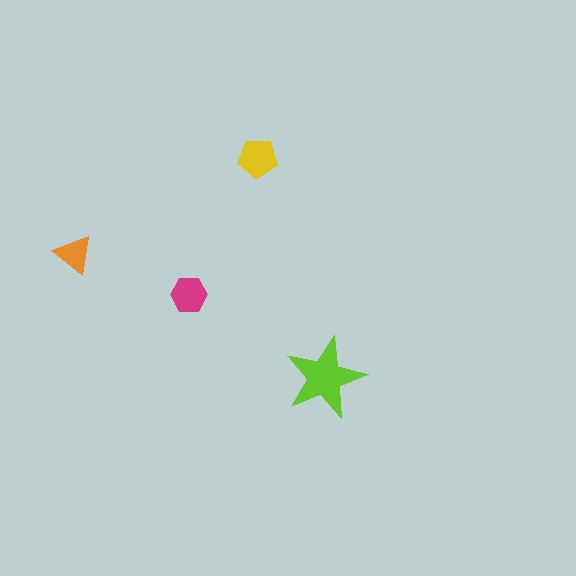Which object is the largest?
The lime star.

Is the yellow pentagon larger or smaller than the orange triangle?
Larger.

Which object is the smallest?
The orange triangle.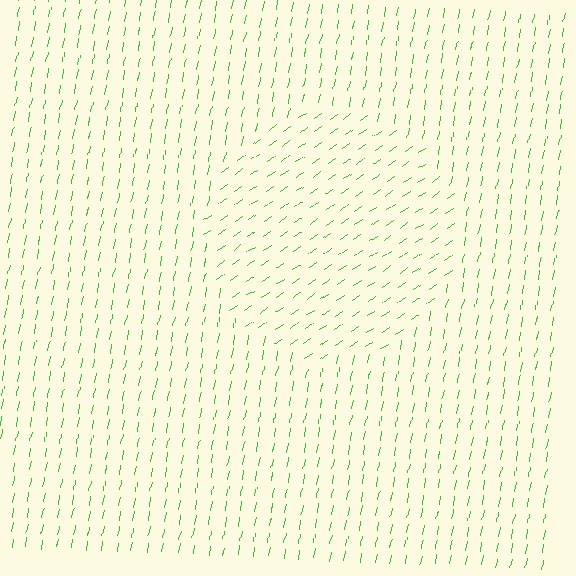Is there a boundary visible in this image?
Yes, there is a texture boundary formed by a change in line orientation.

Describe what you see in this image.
The image is filled with small green line segments. A circle region in the image has lines oriented differently from the surrounding lines, creating a visible texture boundary.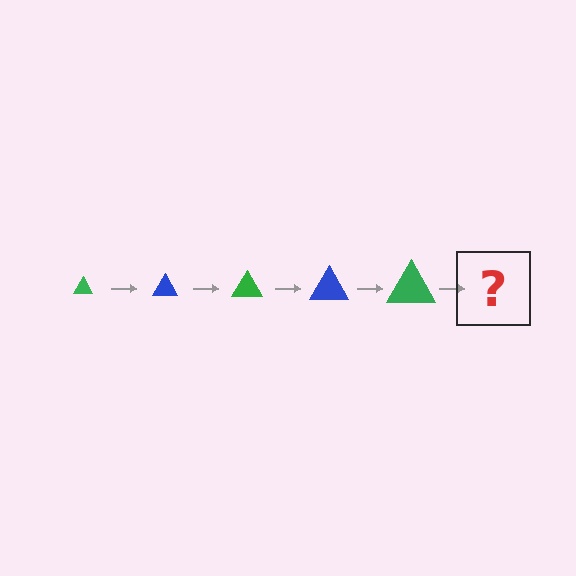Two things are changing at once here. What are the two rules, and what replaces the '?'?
The two rules are that the triangle grows larger each step and the color cycles through green and blue. The '?' should be a blue triangle, larger than the previous one.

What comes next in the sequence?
The next element should be a blue triangle, larger than the previous one.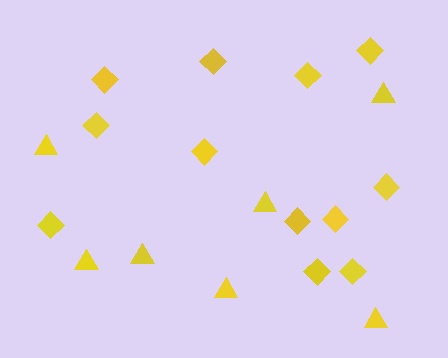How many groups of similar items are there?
There are 2 groups: one group of triangles (7) and one group of diamonds (12).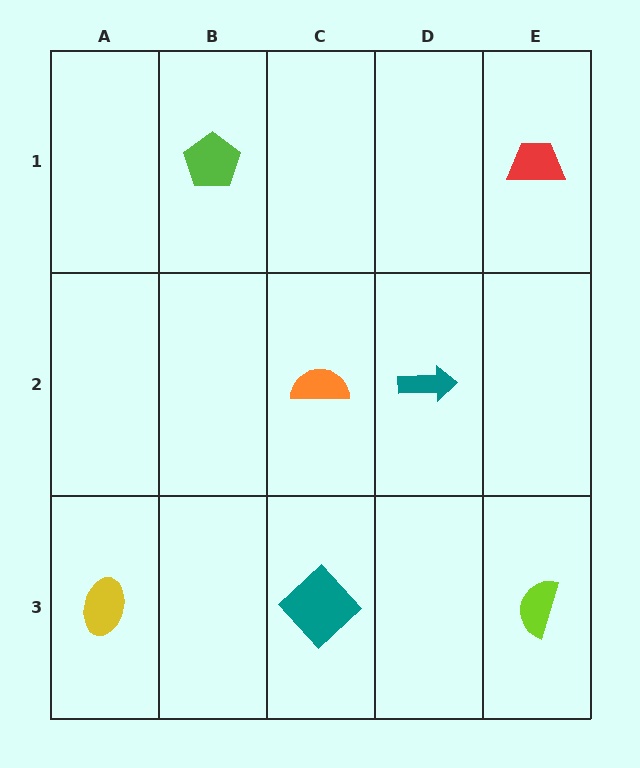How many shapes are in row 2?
2 shapes.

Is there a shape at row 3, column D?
No, that cell is empty.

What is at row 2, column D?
A teal arrow.